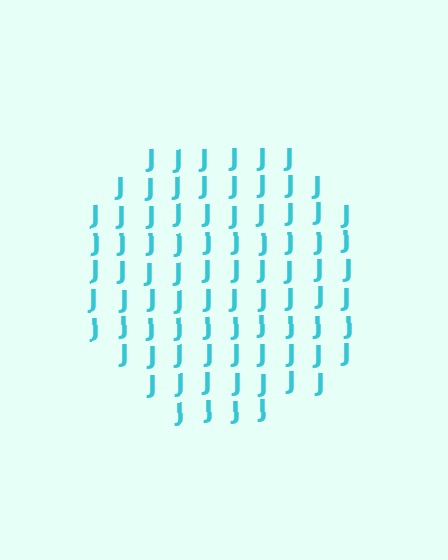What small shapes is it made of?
It is made of small letter J's.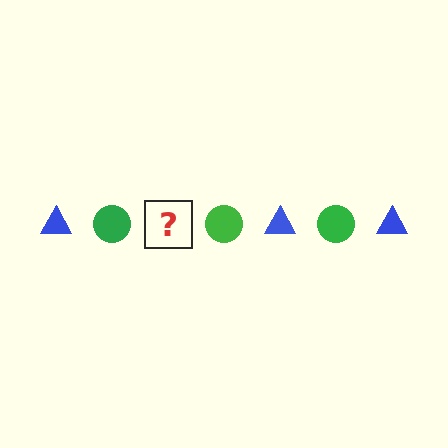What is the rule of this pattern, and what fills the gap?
The rule is that the pattern alternates between blue triangle and green circle. The gap should be filled with a blue triangle.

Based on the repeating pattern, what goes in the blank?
The blank should be a blue triangle.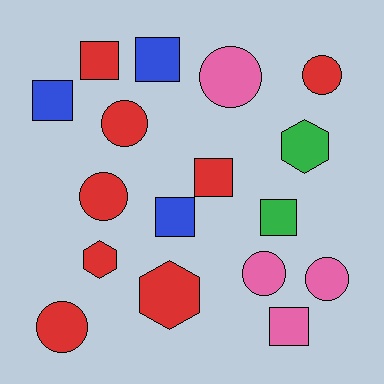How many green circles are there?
There are no green circles.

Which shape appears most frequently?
Square, with 7 objects.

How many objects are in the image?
There are 17 objects.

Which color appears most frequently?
Red, with 8 objects.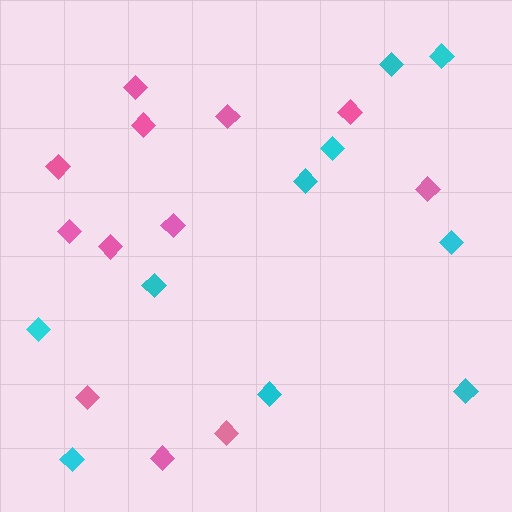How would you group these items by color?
There are 2 groups: one group of pink diamonds (12) and one group of cyan diamonds (10).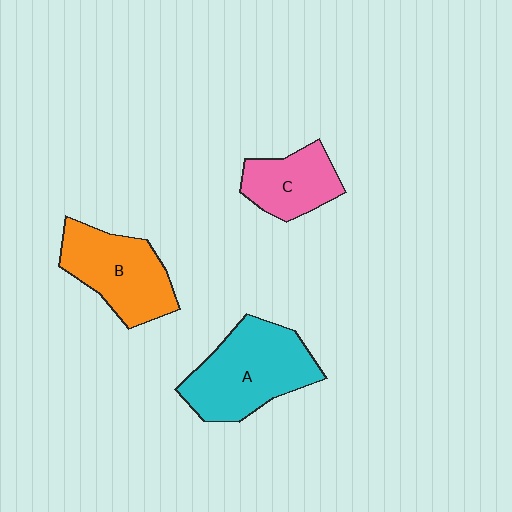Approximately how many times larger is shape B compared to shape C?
Approximately 1.4 times.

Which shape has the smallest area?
Shape C (pink).